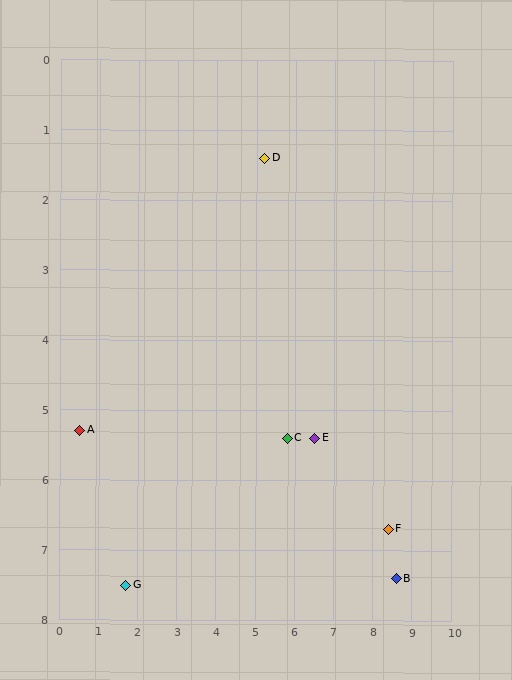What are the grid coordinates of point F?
Point F is at approximately (8.4, 6.7).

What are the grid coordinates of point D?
Point D is at approximately (5.2, 1.4).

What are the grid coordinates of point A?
Point A is at approximately (0.5, 5.3).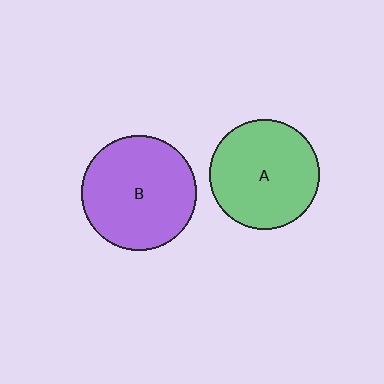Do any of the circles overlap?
No, none of the circles overlap.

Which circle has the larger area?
Circle B (purple).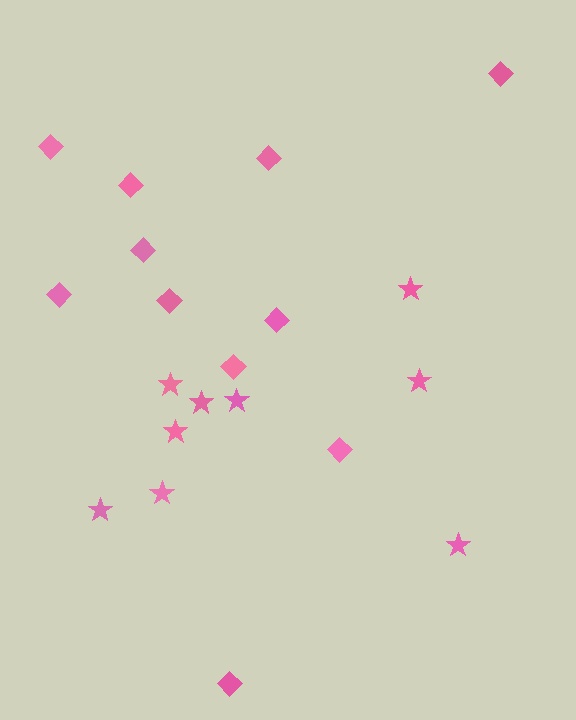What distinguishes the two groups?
There are 2 groups: one group of diamonds (11) and one group of stars (9).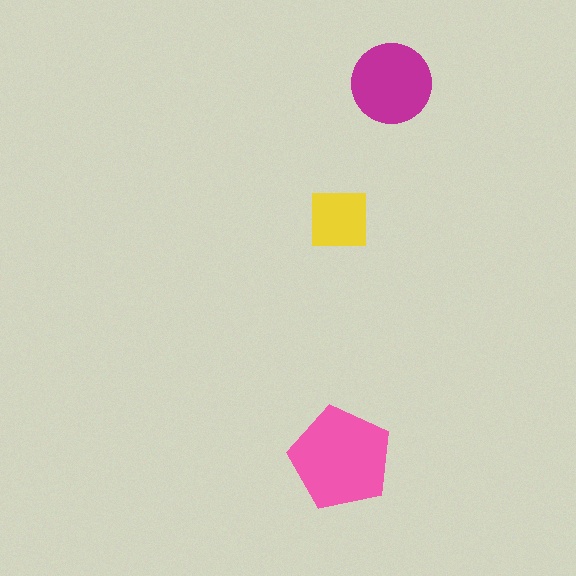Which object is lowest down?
The pink pentagon is bottommost.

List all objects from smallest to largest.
The yellow square, the magenta circle, the pink pentagon.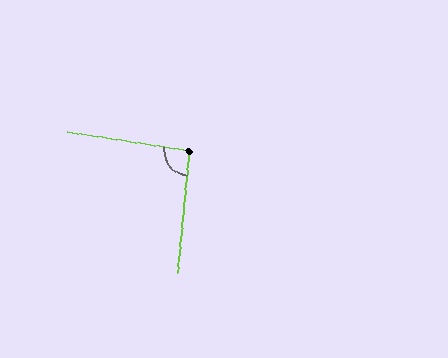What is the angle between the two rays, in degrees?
Approximately 93 degrees.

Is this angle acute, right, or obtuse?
It is approximately a right angle.